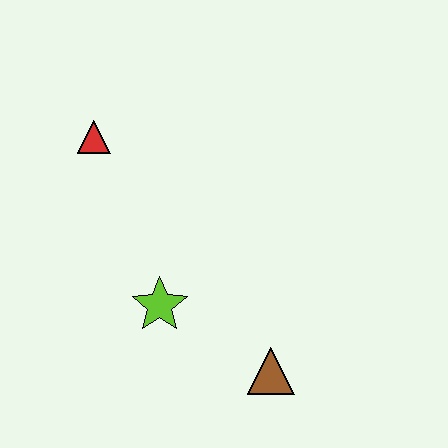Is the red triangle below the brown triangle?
No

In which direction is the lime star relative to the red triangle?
The lime star is below the red triangle.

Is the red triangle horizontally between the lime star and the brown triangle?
No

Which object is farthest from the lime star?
The red triangle is farthest from the lime star.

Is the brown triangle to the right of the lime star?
Yes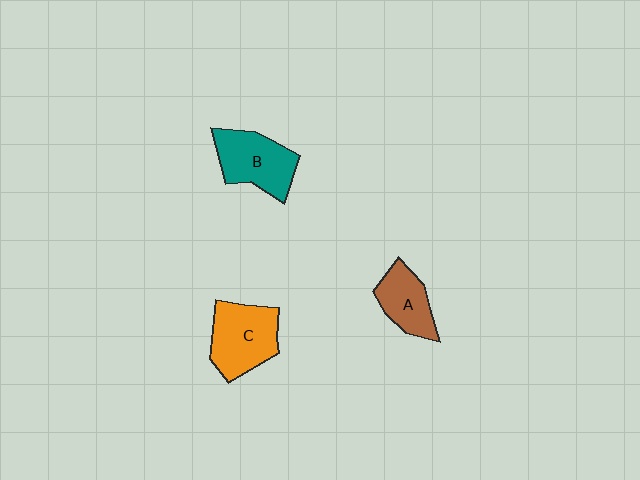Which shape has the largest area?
Shape C (orange).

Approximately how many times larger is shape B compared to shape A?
Approximately 1.3 times.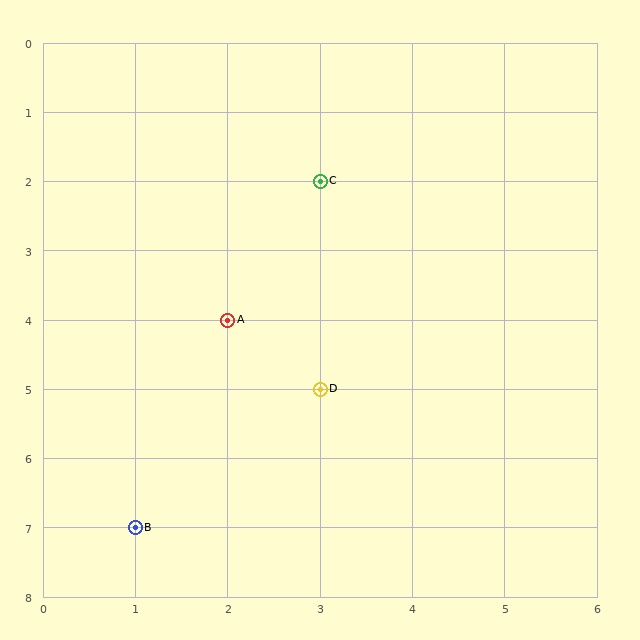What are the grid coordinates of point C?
Point C is at grid coordinates (3, 2).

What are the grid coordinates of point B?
Point B is at grid coordinates (1, 7).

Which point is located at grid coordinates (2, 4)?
Point A is at (2, 4).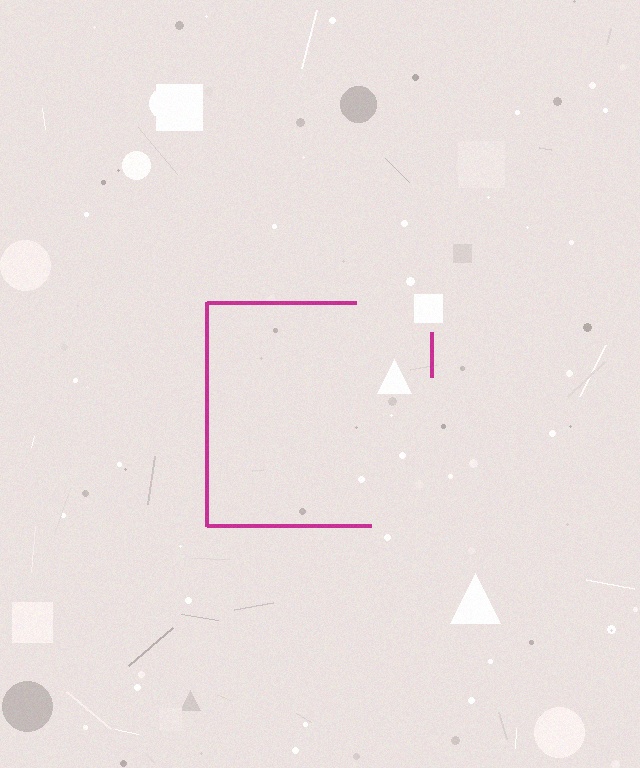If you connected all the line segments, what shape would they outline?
They would outline a square.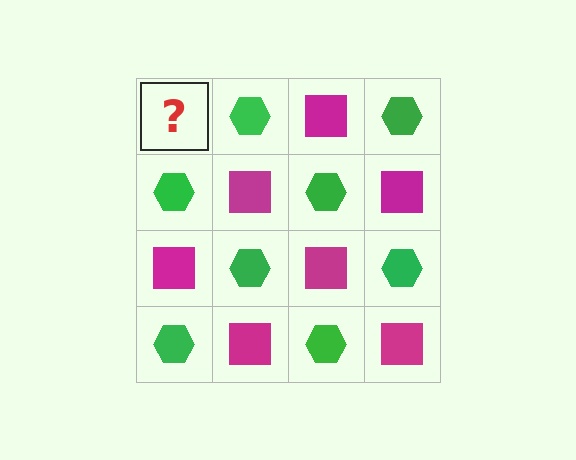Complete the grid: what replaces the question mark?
The question mark should be replaced with a magenta square.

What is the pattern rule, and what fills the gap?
The rule is that it alternates magenta square and green hexagon in a checkerboard pattern. The gap should be filled with a magenta square.